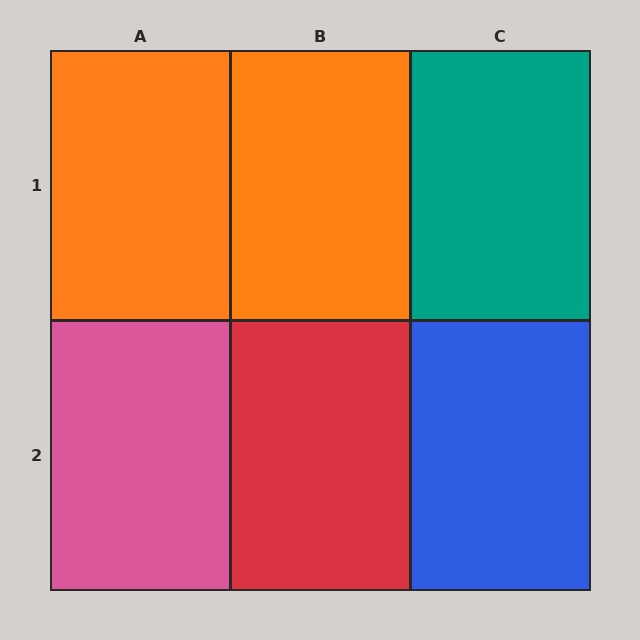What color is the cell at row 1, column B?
Orange.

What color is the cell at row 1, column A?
Orange.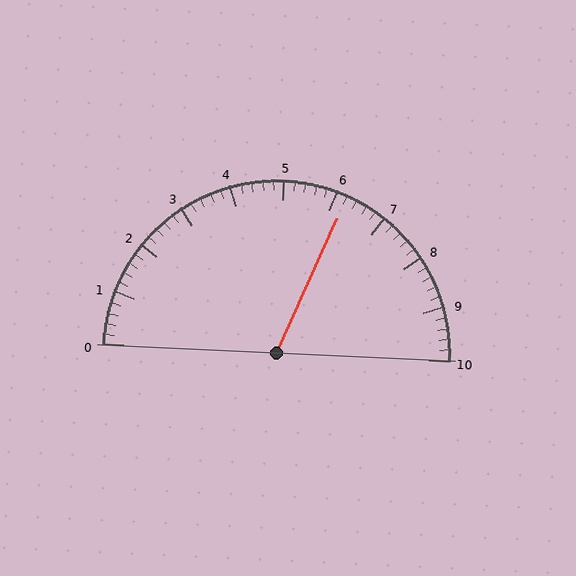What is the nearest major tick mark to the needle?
The nearest major tick mark is 6.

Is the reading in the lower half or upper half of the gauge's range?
The reading is in the upper half of the range (0 to 10).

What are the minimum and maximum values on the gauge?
The gauge ranges from 0 to 10.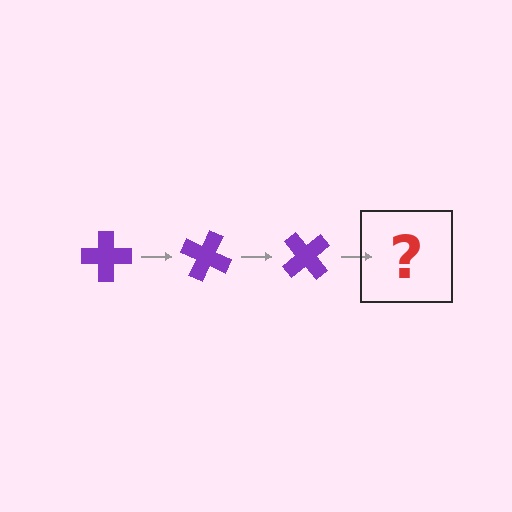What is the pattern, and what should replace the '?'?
The pattern is that the cross rotates 25 degrees each step. The '?' should be a purple cross rotated 75 degrees.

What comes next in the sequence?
The next element should be a purple cross rotated 75 degrees.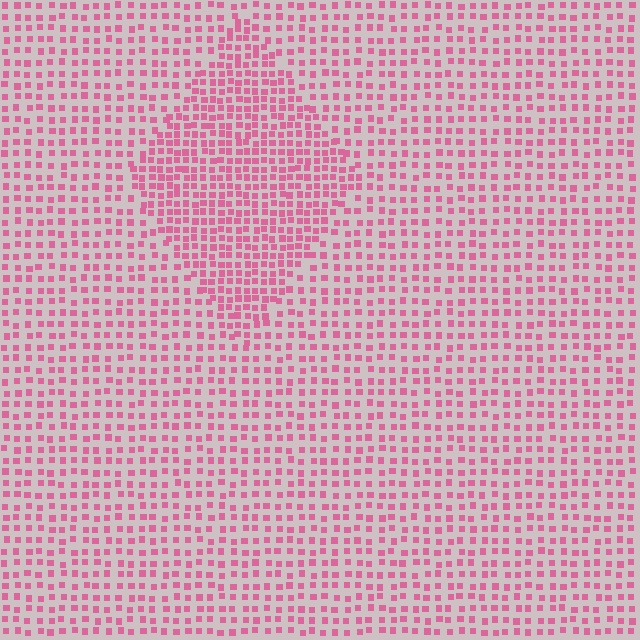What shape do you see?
I see a diamond.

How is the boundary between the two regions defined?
The boundary is defined by a change in element density (approximately 1.7x ratio). All elements are the same color, size, and shape.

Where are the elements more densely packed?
The elements are more densely packed inside the diamond boundary.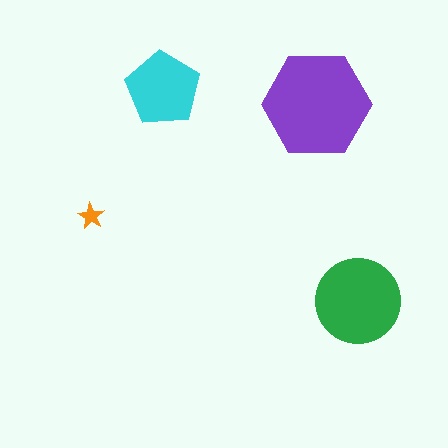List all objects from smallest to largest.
The orange star, the cyan pentagon, the green circle, the purple hexagon.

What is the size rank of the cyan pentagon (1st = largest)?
3rd.